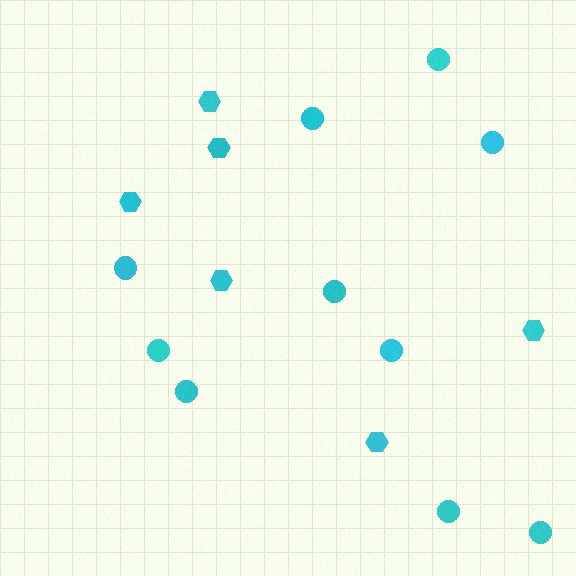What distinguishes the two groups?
There are 2 groups: one group of circles (10) and one group of hexagons (6).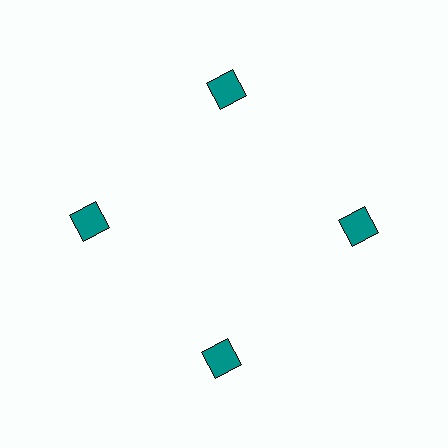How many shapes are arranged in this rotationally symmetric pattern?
There are 4 shapes, arranged in 4 groups of 1.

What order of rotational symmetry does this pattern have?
This pattern has 4-fold rotational symmetry.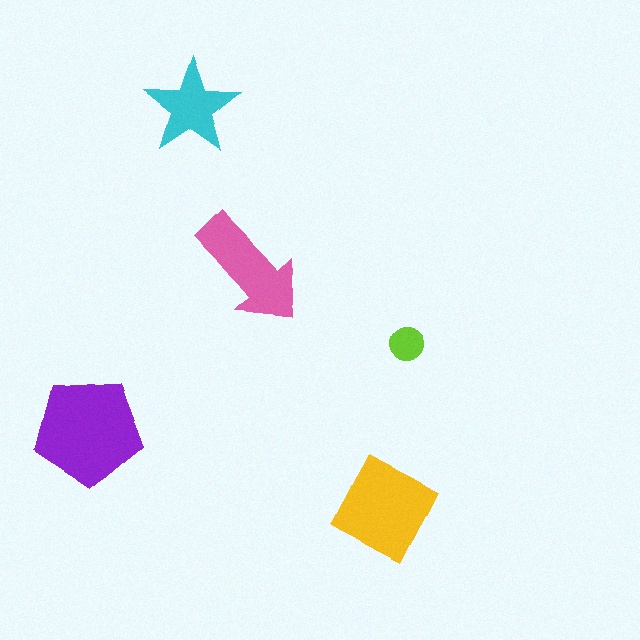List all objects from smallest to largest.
The lime circle, the cyan star, the pink arrow, the yellow diamond, the purple pentagon.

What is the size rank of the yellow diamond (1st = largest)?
2nd.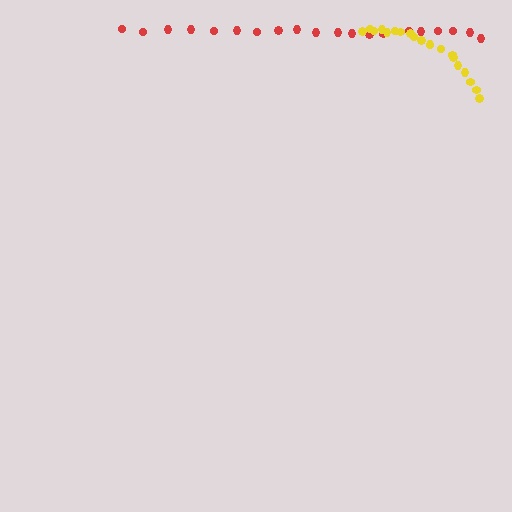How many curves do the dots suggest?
There are 2 distinct paths.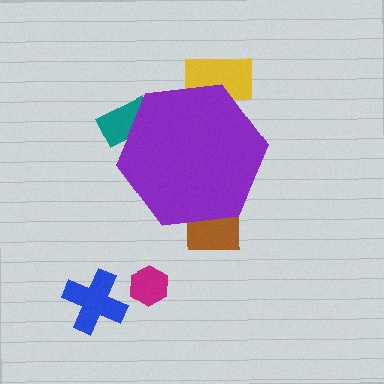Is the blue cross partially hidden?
No, the blue cross is fully visible.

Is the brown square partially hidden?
Yes, the brown square is partially hidden behind the purple hexagon.